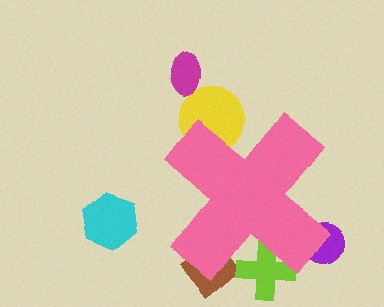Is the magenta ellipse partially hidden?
No, the magenta ellipse is fully visible.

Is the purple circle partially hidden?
Yes, the purple circle is partially hidden behind the pink cross.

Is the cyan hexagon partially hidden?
No, the cyan hexagon is fully visible.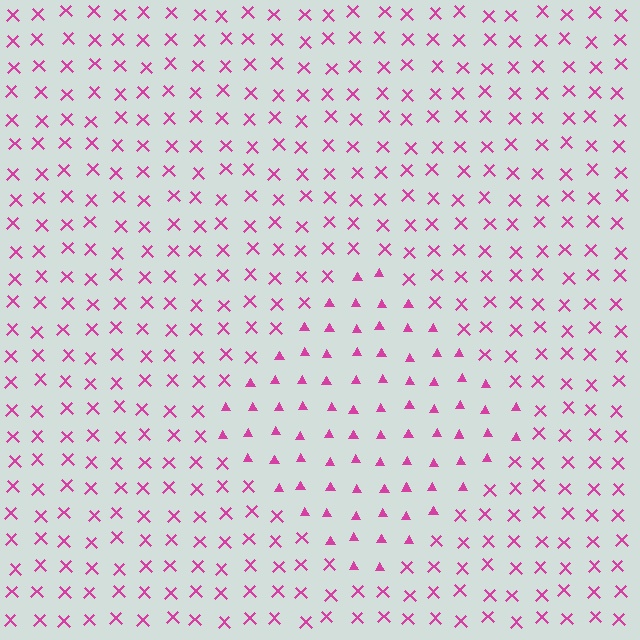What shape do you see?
I see a diamond.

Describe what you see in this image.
The image is filled with small magenta elements arranged in a uniform grid. A diamond-shaped region contains triangles, while the surrounding area contains X marks. The boundary is defined purely by the change in element shape.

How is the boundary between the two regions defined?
The boundary is defined by a change in element shape: triangles inside vs. X marks outside. All elements share the same color and spacing.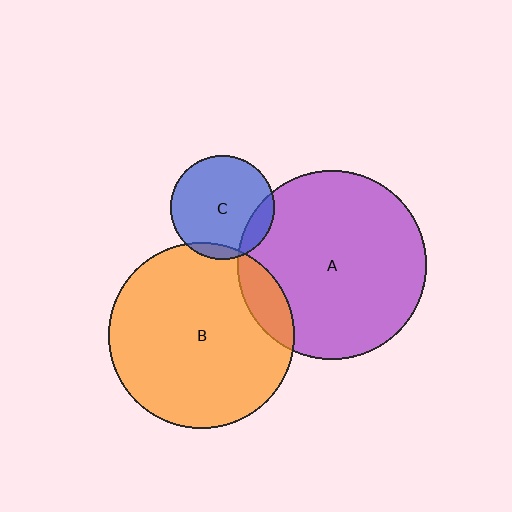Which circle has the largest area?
Circle A (purple).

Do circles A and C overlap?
Yes.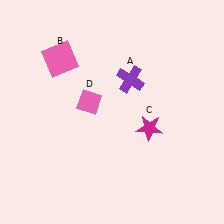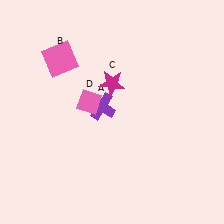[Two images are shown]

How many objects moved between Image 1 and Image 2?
2 objects moved between the two images.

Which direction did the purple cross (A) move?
The purple cross (A) moved left.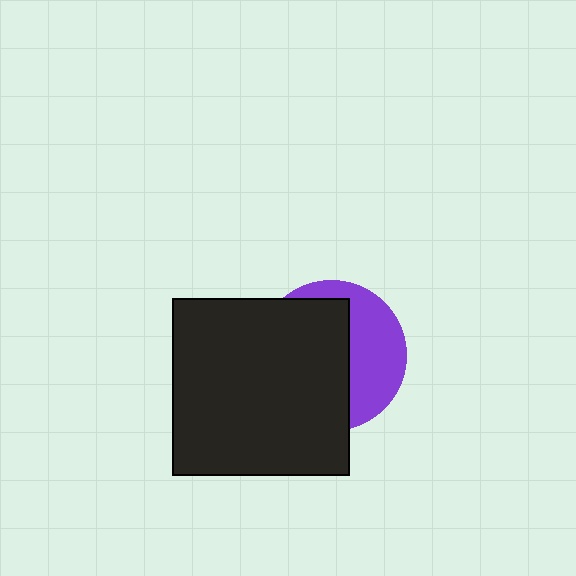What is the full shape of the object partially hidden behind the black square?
The partially hidden object is a purple circle.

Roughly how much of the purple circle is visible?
A small part of it is visible (roughly 40%).